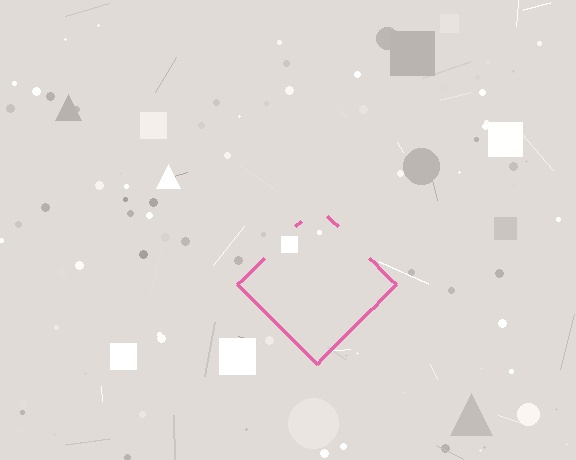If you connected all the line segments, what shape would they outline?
They would outline a diamond.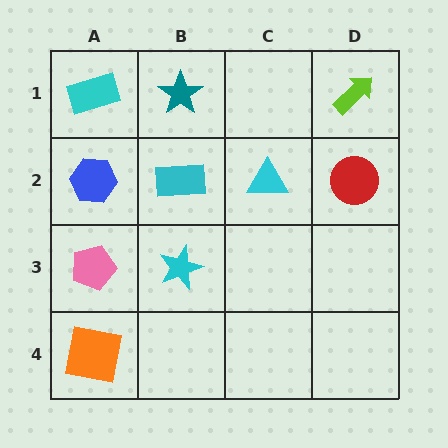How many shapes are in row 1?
3 shapes.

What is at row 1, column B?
A teal star.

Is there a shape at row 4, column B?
No, that cell is empty.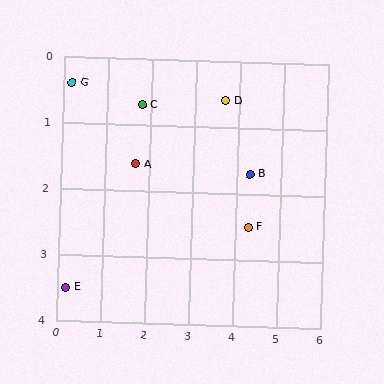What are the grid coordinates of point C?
Point C is at approximately (1.8, 0.7).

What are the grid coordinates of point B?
Point B is at approximately (4.3, 1.7).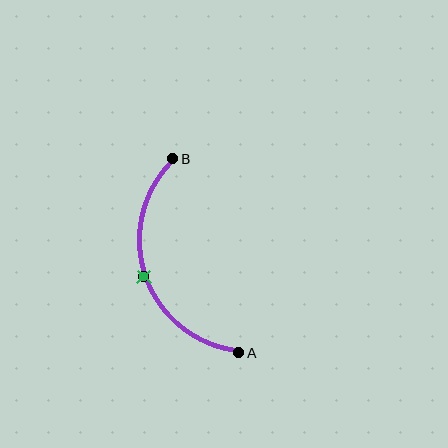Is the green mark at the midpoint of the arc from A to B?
Yes. The green mark lies on the arc at equal arc-length from both A and B — it is the arc midpoint.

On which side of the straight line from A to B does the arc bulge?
The arc bulges to the left of the straight line connecting A and B.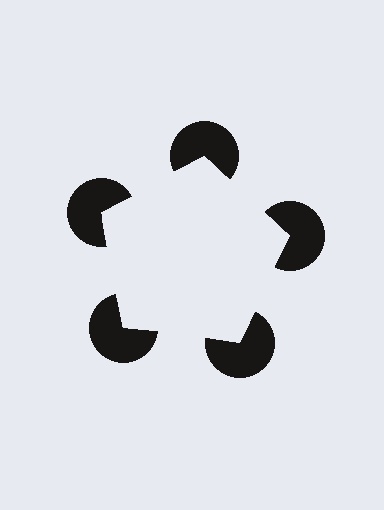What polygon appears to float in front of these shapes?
An illusory pentagon — its edges are inferred from the aligned wedge cuts in the pac-man discs, not physically drawn.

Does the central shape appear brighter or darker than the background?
It typically appears slightly brighter than the background, even though no actual brightness change is drawn.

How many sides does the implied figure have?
5 sides.